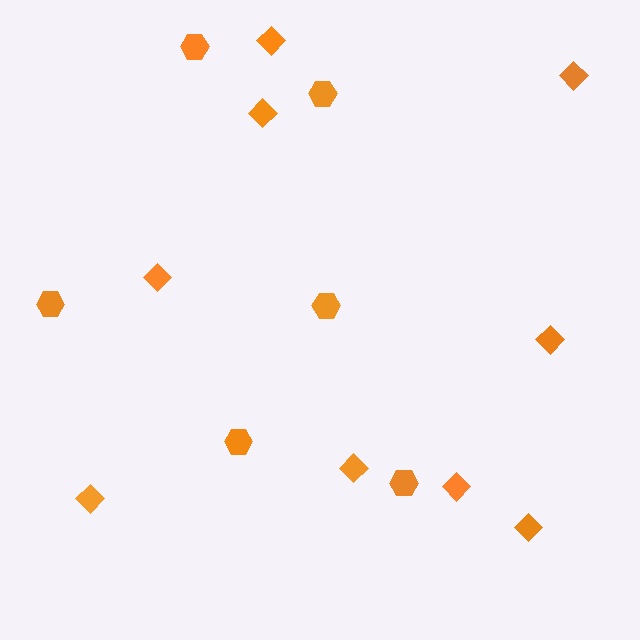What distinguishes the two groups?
There are 2 groups: one group of diamonds (9) and one group of hexagons (6).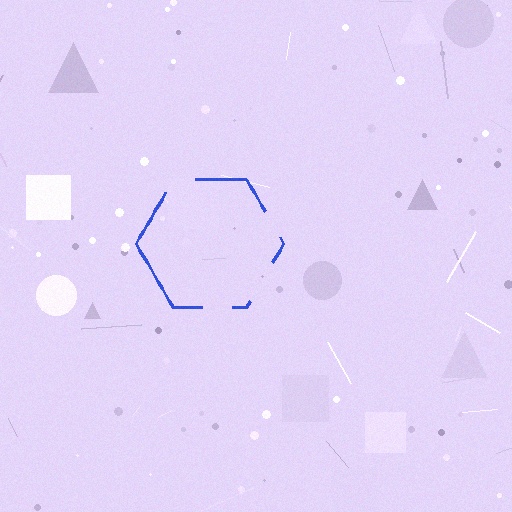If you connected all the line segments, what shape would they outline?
They would outline a hexagon.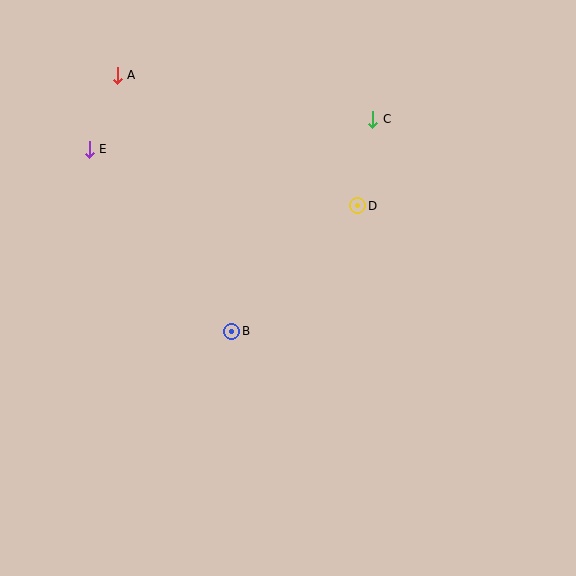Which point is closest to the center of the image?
Point B at (232, 331) is closest to the center.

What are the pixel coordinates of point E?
Point E is at (89, 149).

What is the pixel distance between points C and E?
The distance between C and E is 285 pixels.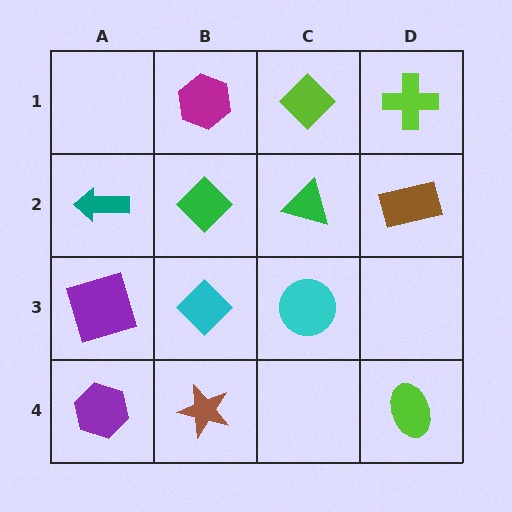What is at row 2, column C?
A green triangle.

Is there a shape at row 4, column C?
No, that cell is empty.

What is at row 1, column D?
A lime cross.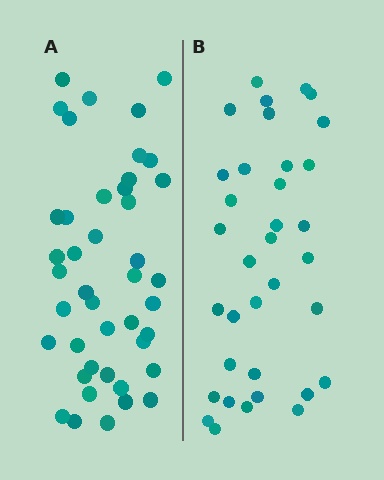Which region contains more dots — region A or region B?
Region A (the left region) has more dots.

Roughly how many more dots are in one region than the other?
Region A has roughly 8 or so more dots than region B.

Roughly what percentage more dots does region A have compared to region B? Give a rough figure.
About 25% more.